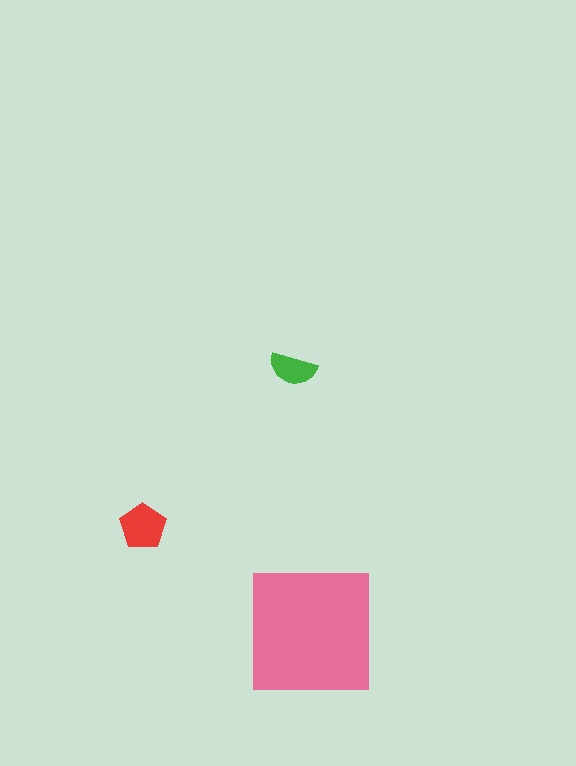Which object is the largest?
The pink square.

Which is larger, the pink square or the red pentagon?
The pink square.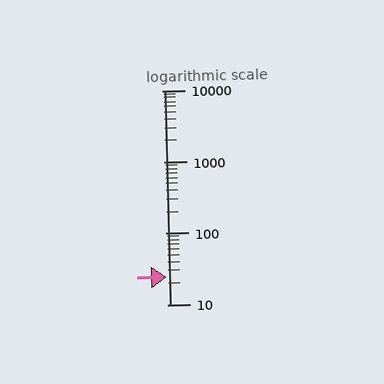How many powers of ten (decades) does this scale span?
The scale spans 3 decades, from 10 to 10000.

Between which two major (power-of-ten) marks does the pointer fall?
The pointer is between 10 and 100.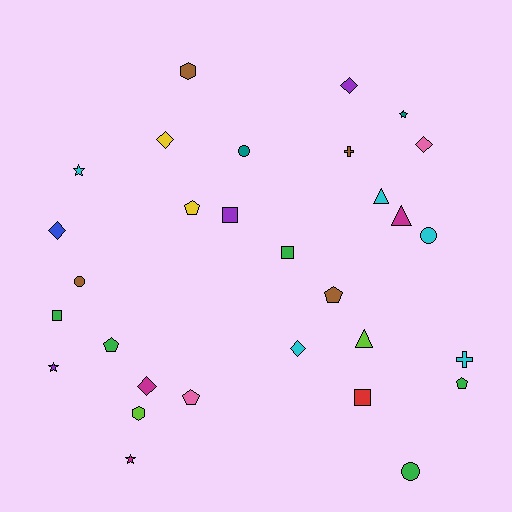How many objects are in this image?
There are 30 objects.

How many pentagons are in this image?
There are 5 pentagons.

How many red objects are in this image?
There is 1 red object.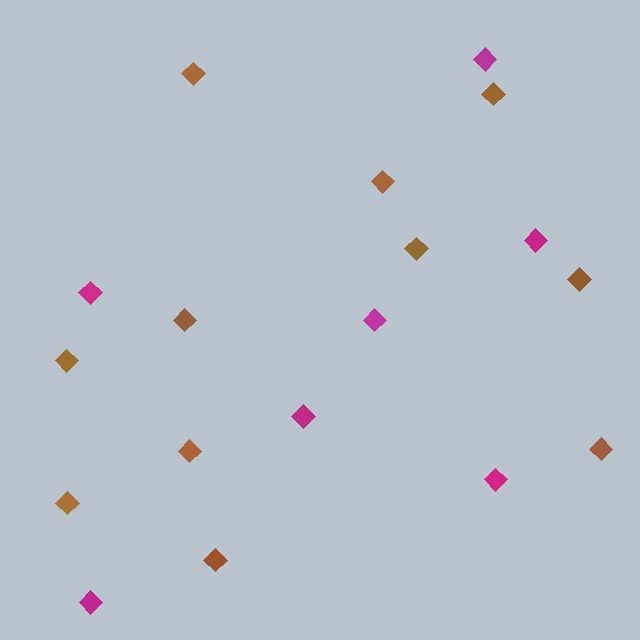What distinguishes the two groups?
There are 2 groups: one group of brown diamonds (11) and one group of magenta diamonds (7).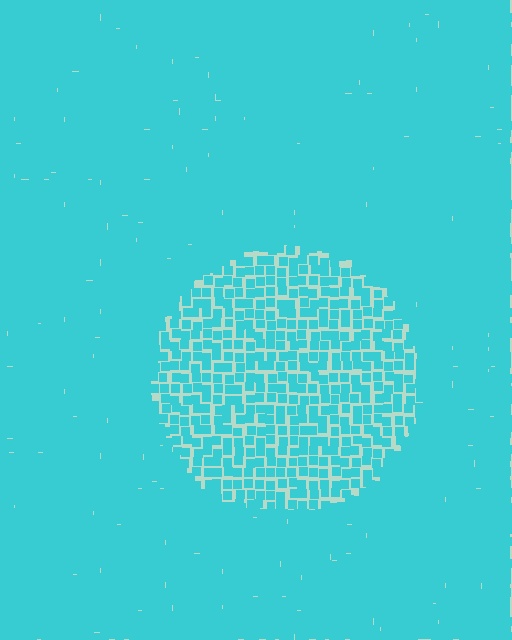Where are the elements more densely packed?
The elements are more densely packed outside the circle boundary.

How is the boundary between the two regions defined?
The boundary is defined by a change in element density (approximately 2.2x ratio). All elements are the same color, size, and shape.